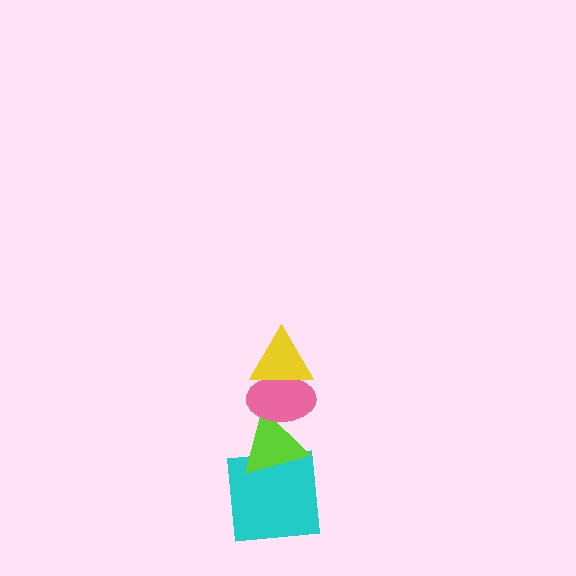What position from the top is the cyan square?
The cyan square is 4th from the top.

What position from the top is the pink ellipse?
The pink ellipse is 2nd from the top.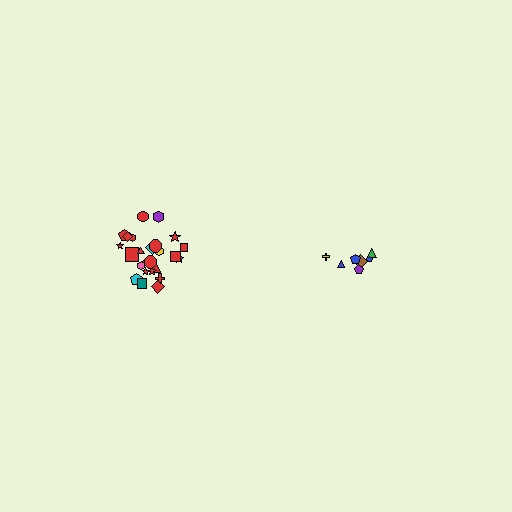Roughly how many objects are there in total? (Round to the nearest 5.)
Roughly 30 objects in total.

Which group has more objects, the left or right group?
The left group.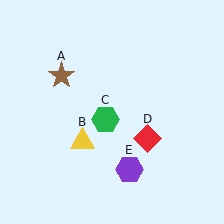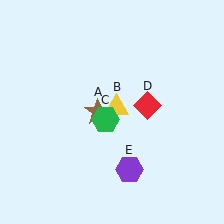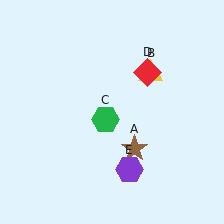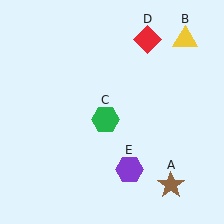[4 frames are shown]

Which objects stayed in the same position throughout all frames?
Green hexagon (object C) and purple hexagon (object E) remained stationary.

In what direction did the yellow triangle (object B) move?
The yellow triangle (object B) moved up and to the right.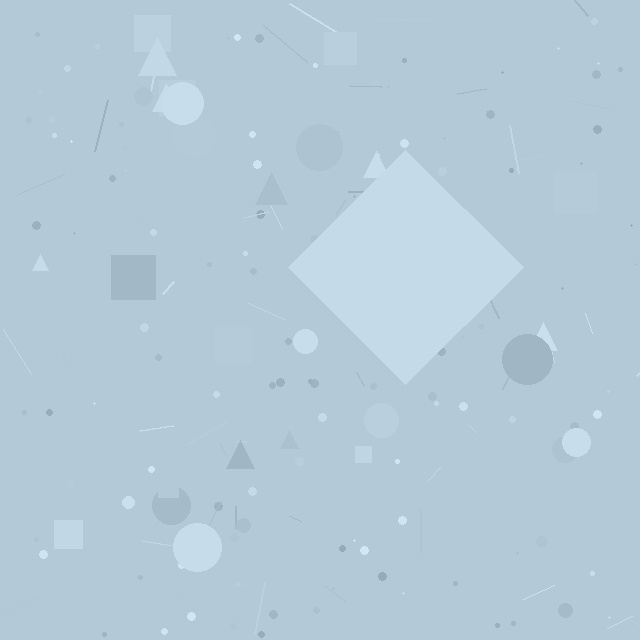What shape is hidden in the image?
A diamond is hidden in the image.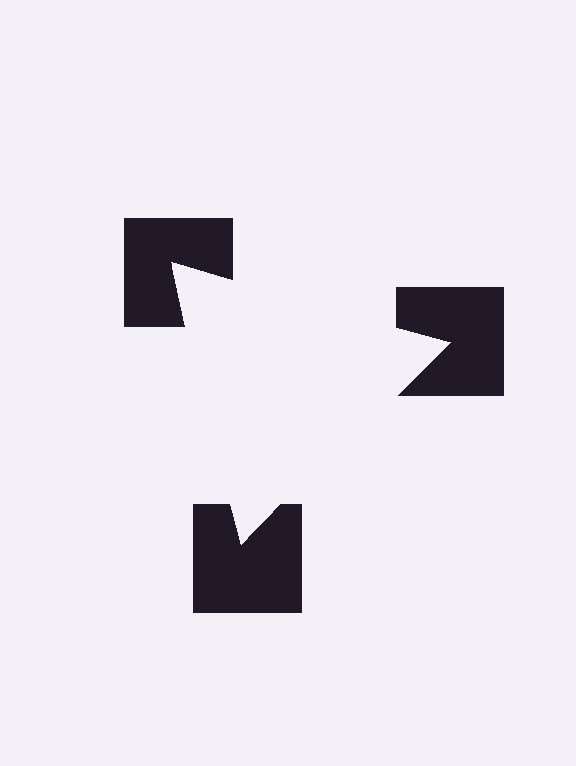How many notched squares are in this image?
There are 3 — one at each vertex of the illusory triangle.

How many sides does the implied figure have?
3 sides.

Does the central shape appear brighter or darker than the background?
It typically appears slightly brighter than the background, even though no actual brightness change is drawn.